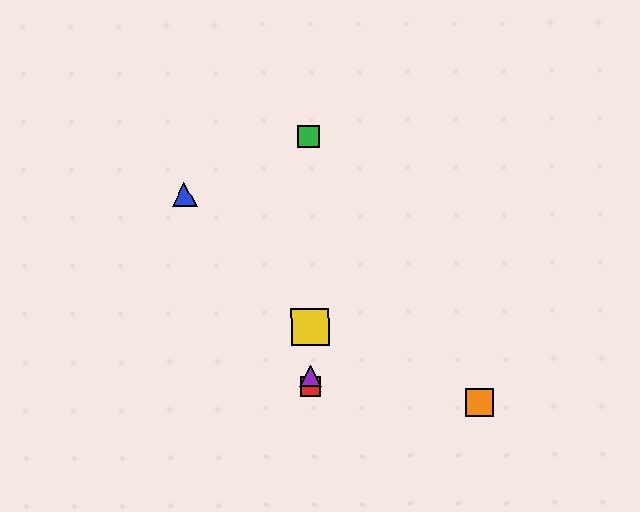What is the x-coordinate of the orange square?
The orange square is at x≈480.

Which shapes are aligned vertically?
The red square, the green square, the yellow square, the purple triangle are aligned vertically.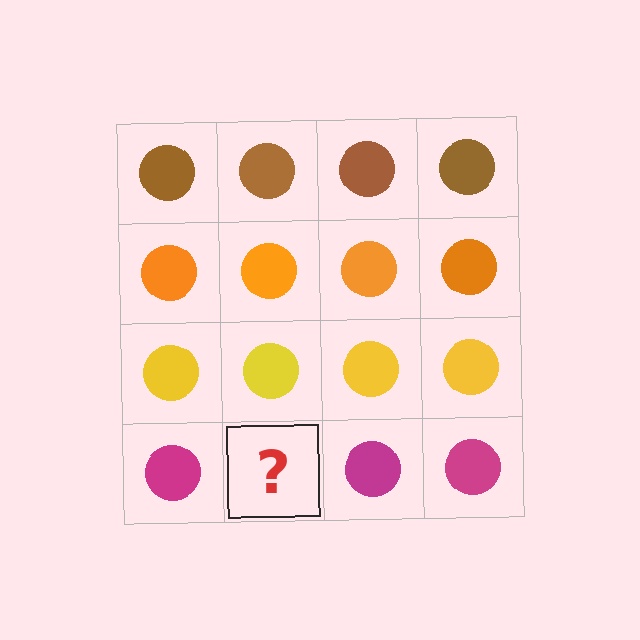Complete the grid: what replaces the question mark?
The question mark should be replaced with a magenta circle.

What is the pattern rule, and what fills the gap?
The rule is that each row has a consistent color. The gap should be filled with a magenta circle.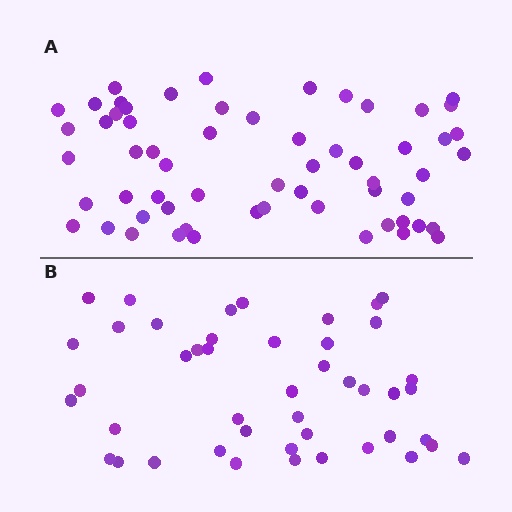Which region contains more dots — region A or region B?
Region A (the top region) has more dots.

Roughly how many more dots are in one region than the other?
Region A has approximately 15 more dots than region B.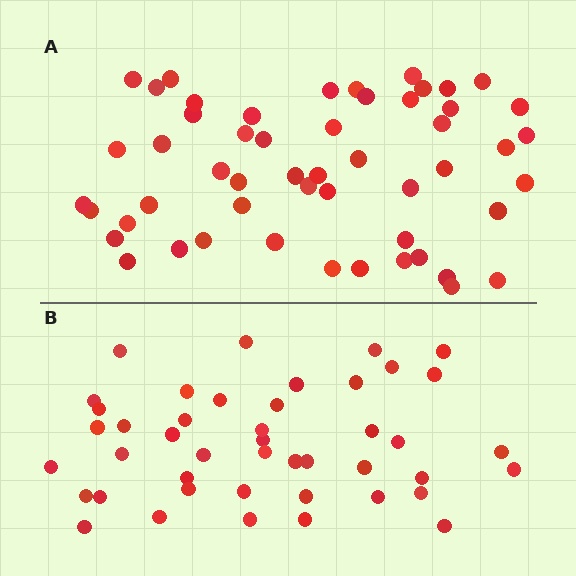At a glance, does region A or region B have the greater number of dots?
Region A (the top region) has more dots.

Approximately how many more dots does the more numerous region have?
Region A has roughly 8 or so more dots than region B.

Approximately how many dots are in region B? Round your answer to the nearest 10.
About 40 dots. (The exact count is 44, which rounds to 40.)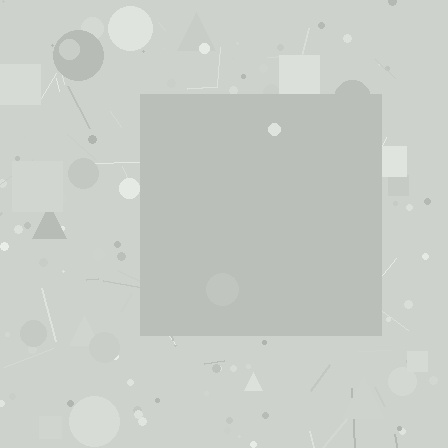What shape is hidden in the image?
A square is hidden in the image.